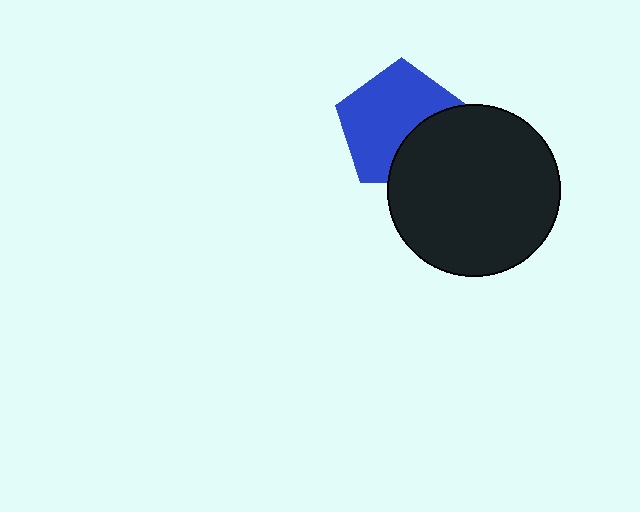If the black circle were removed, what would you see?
You would see the complete blue pentagon.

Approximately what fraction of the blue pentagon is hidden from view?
Roughly 33% of the blue pentagon is hidden behind the black circle.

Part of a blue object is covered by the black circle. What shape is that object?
It is a pentagon.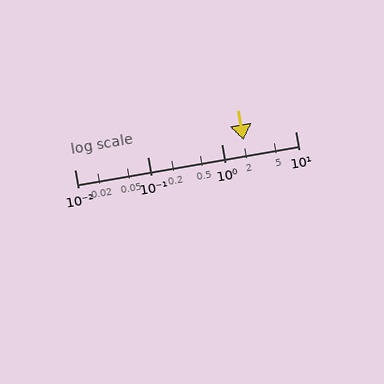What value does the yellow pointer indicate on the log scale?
The pointer indicates approximately 2.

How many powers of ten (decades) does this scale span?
The scale spans 3 decades, from 0.01 to 10.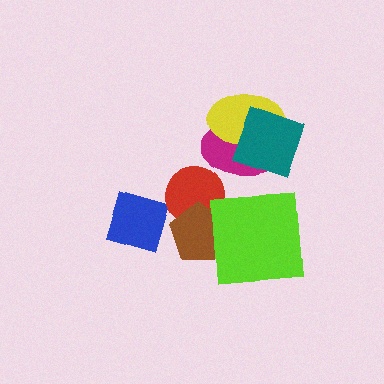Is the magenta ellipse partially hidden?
Yes, it is partially covered by another shape.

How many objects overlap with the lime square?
1 object overlaps with the lime square.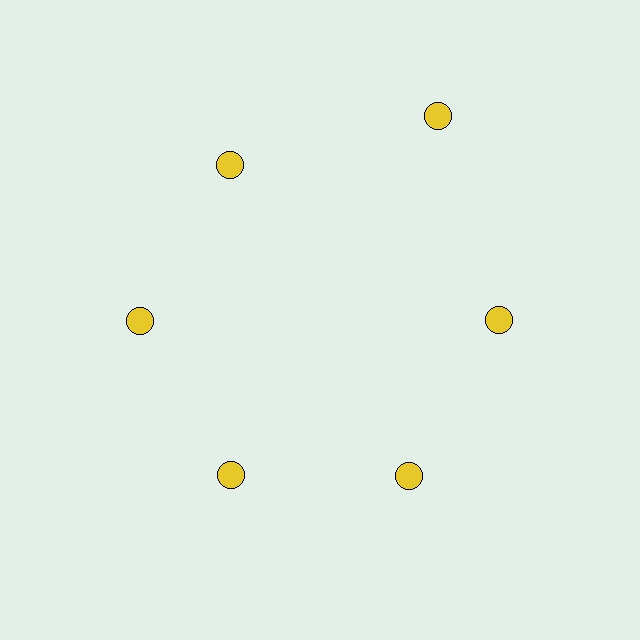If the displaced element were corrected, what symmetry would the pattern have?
It would have 6-fold rotational symmetry — the pattern would map onto itself every 60 degrees.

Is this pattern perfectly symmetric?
No. The 6 yellow circles are arranged in a ring, but one element near the 1 o'clock position is pushed outward from the center, breaking the 6-fold rotational symmetry.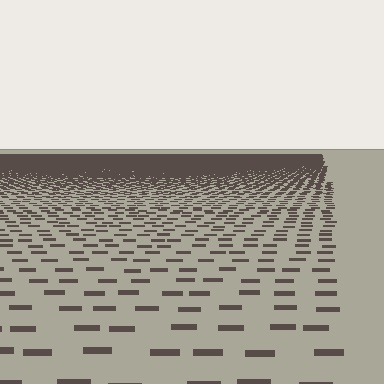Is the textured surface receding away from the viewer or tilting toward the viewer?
The surface is receding away from the viewer. Texture elements get smaller and denser toward the top.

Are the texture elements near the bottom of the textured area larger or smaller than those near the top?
Larger. Near the bottom, elements are closer to the viewer and appear at a bigger on-screen size.